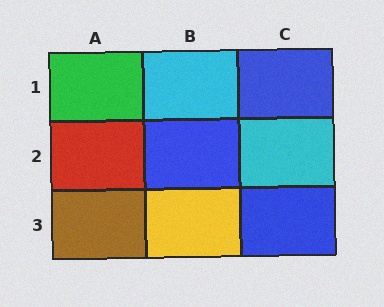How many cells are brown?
1 cell is brown.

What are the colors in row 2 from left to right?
Red, blue, cyan.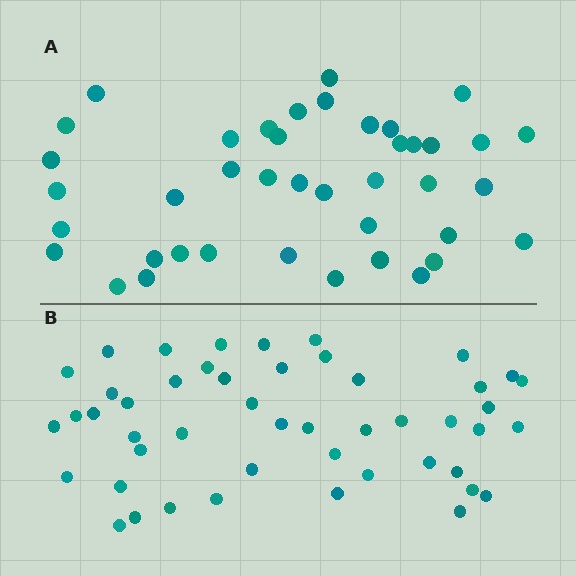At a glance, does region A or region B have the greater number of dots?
Region B (the bottom region) has more dots.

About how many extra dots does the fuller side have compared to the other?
Region B has roughly 8 or so more dots than region A.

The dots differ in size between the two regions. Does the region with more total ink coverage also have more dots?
No. Region A has more total ink coverage because its dots are larger, but region B actually contains more individual dots. Total area can be misleading — the number of items is what matters here.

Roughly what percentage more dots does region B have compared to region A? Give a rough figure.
About 15% more.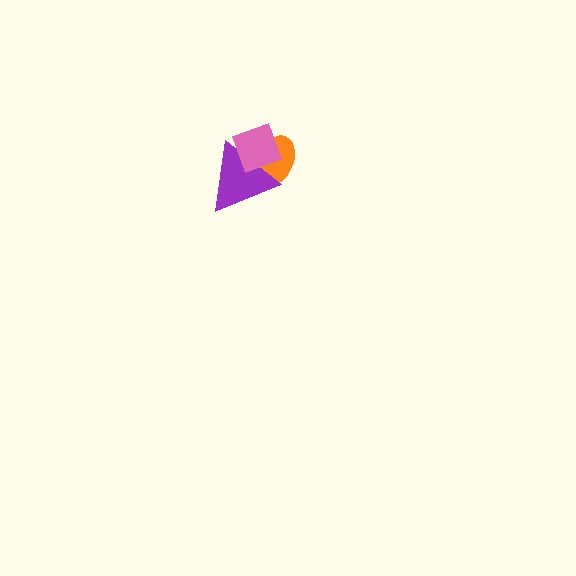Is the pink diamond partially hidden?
No, no other shape covers it.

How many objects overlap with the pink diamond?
2 objects overlap with the pink diamond.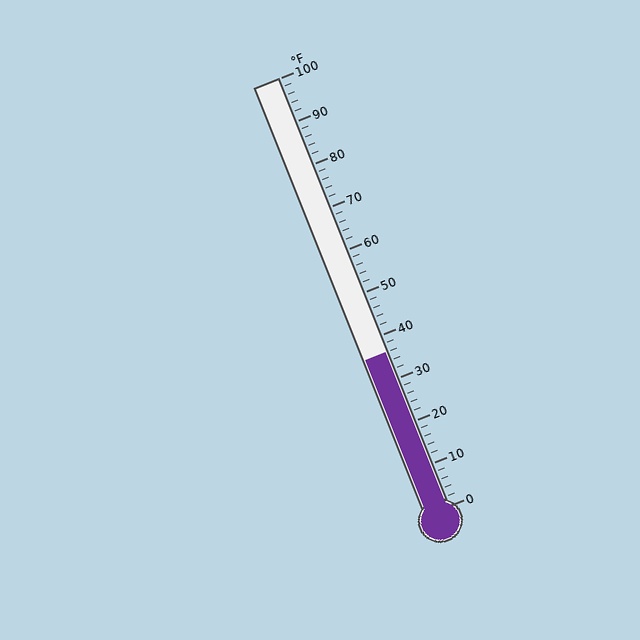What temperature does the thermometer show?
The thermometer shows approximately 36°F.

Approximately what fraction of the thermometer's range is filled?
The thermometer is filled to approximately 35% of its range.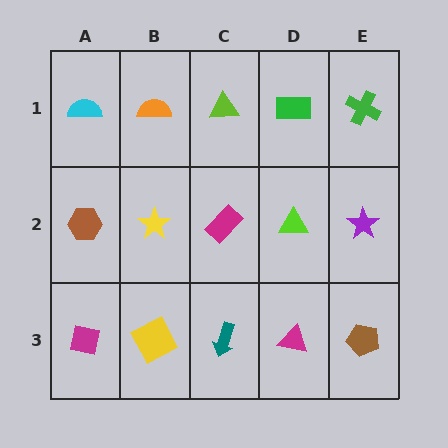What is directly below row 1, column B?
A yellow star.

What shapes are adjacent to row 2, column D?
A green rectangle (row 1, column D), a magenta triangle (row 3, column D), a magenta rectangle (row 2, column C), a purple star (row 2, column E).